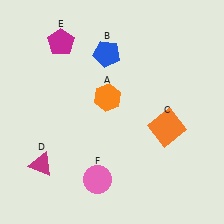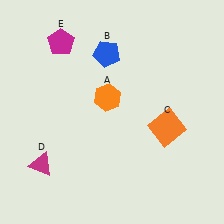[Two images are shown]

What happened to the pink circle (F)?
The pink circle (F) was removed in Image 2. It was in the bottom-left area of Image 1.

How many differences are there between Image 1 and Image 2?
There is 1 difference between the two images.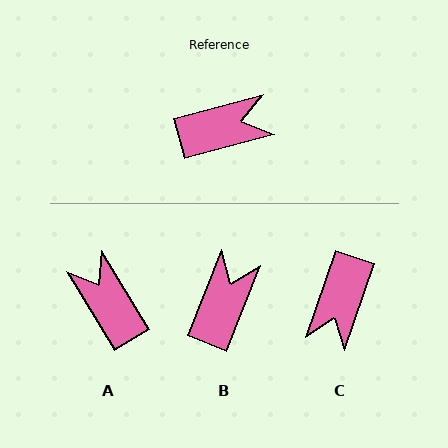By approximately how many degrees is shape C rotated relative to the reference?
Approximately 124 degrees clockwise.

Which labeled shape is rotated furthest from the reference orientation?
C, about 124 degrees away.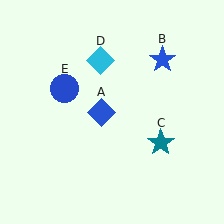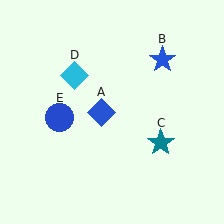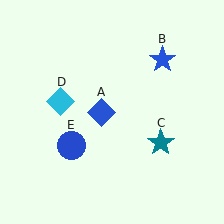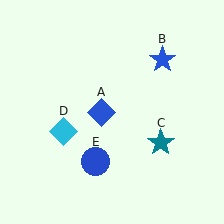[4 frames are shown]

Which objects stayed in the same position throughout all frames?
Blue diamond (object A) and blue star (object B) and teal star (object C) remained stationary.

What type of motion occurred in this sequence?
The cyan diamond (object D), blue circle (object E) rotated counterclockwise around the center of the scene.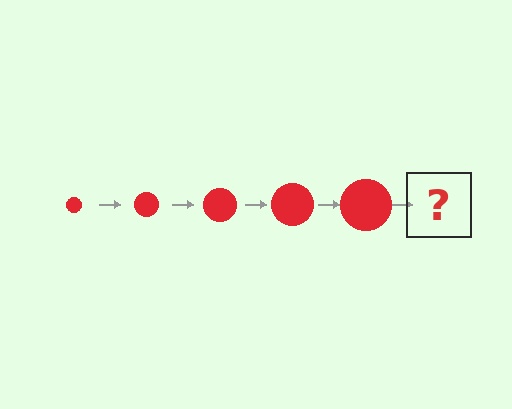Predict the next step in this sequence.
The next step is a red circle, larger than the previous one.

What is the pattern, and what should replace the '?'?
The pattern is that the circle gets progressively larger each step. The '?' should be a red circle, larger than the previous one.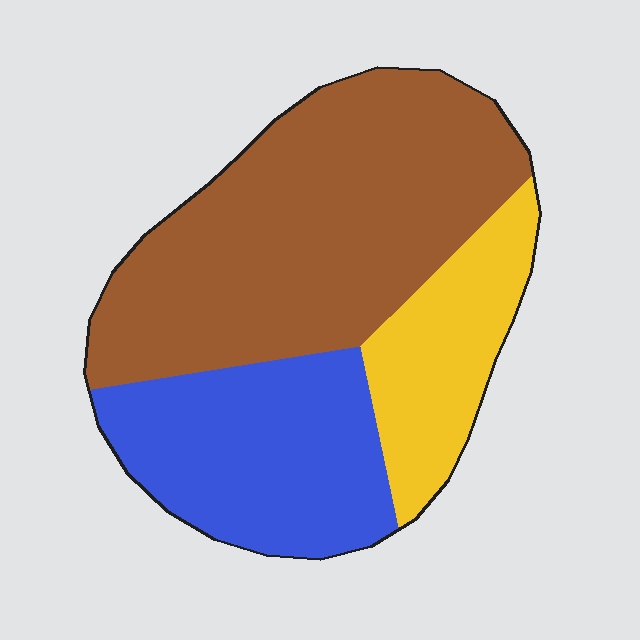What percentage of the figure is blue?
Blue covers about 30% of the figure.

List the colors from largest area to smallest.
From largest to smallest: brown, blue, yellow.